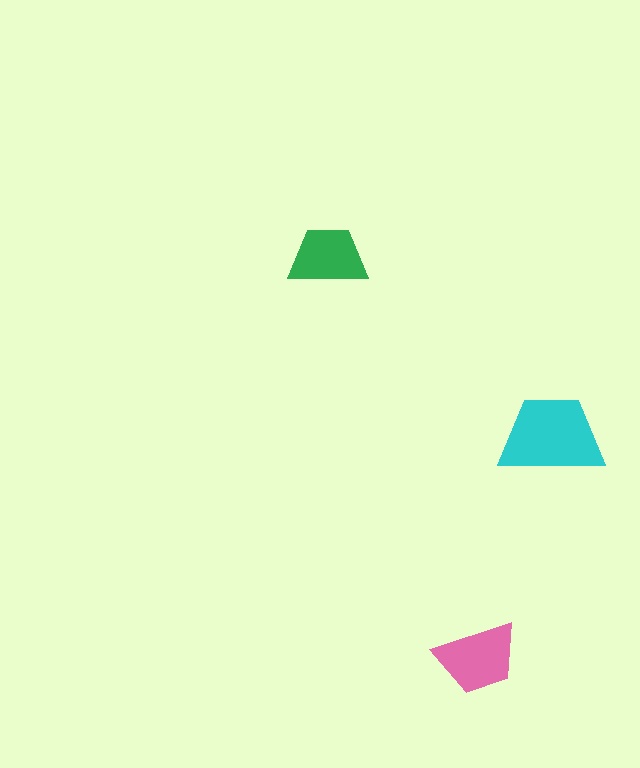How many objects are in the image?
There are 3 objects in the image.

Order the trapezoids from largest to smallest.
the cyan one, the pink one, the green one.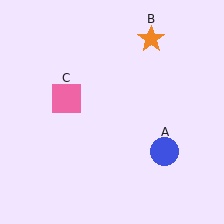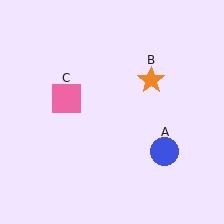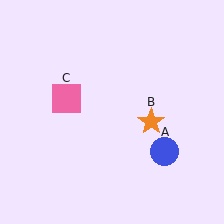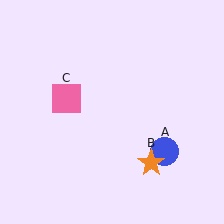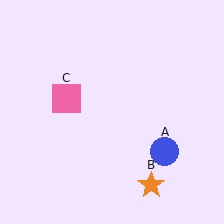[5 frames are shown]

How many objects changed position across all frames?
1 object changed position: orange star (object B).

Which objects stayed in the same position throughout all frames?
Blue circle (object A) and pink square (object C) remained stationary.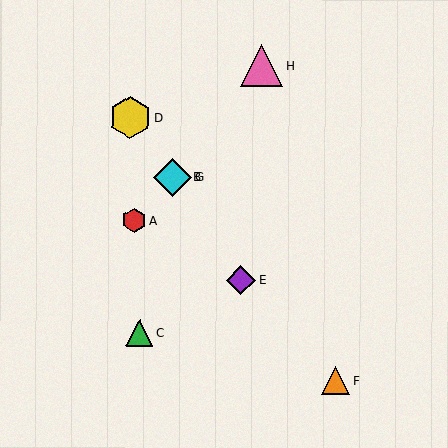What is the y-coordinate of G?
Object G is at y≈177.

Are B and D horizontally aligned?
No, B is at y≈177 and D is at y≈117.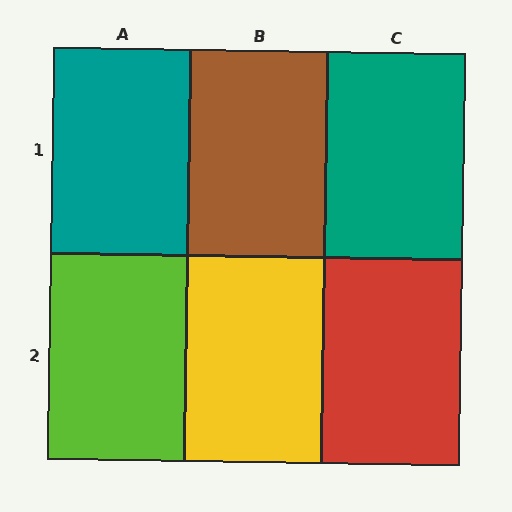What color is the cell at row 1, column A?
Teal.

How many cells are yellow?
1 cell is yellow.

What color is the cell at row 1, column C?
Teal.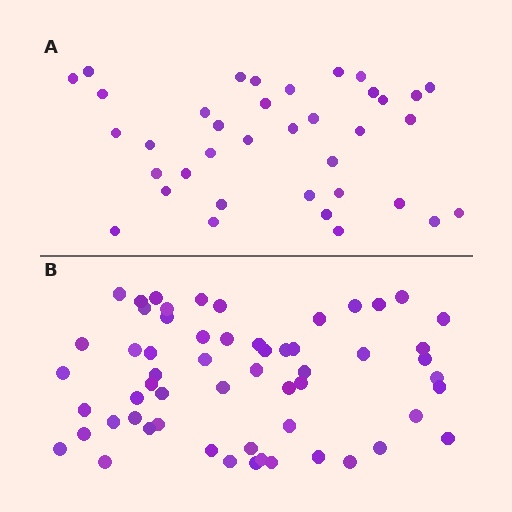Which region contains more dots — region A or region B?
Region B (the bottom region) has more dots.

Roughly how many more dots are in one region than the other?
Region B has approximately 20 more dots than region A.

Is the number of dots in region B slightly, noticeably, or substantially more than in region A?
Region B has substantially more. The ratio is roughly 1.6 to 1.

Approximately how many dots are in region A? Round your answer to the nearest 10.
About 40 dots. (The exact count is 37, which rounds to 40.)